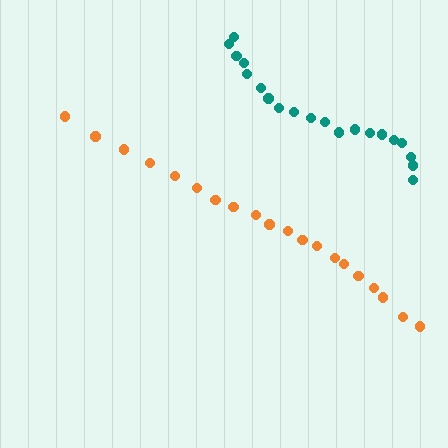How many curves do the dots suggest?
There are 2 distinct paths.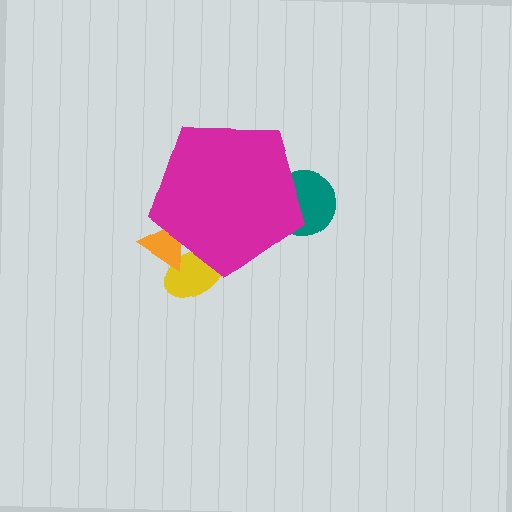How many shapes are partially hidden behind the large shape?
3 shapes are partially hidden.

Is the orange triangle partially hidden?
Yes, the orange triangle is partially hidden behind the magenta pentagon.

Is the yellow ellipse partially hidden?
Yes, the yellow ellipse is partially hidden behind the magenta pentagon.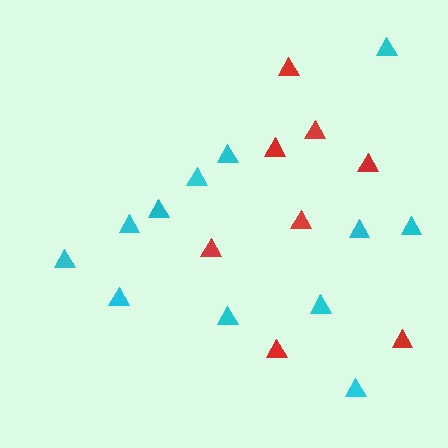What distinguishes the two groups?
There are 2 groups: one group of cyan triangles (12) and one group of red triangles (8).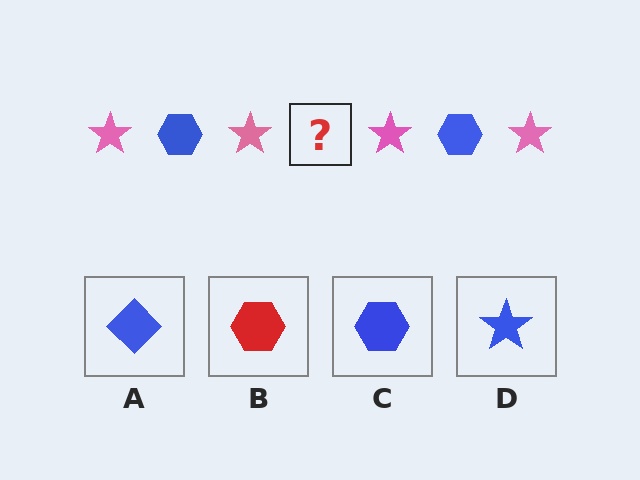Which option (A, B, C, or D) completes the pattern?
C.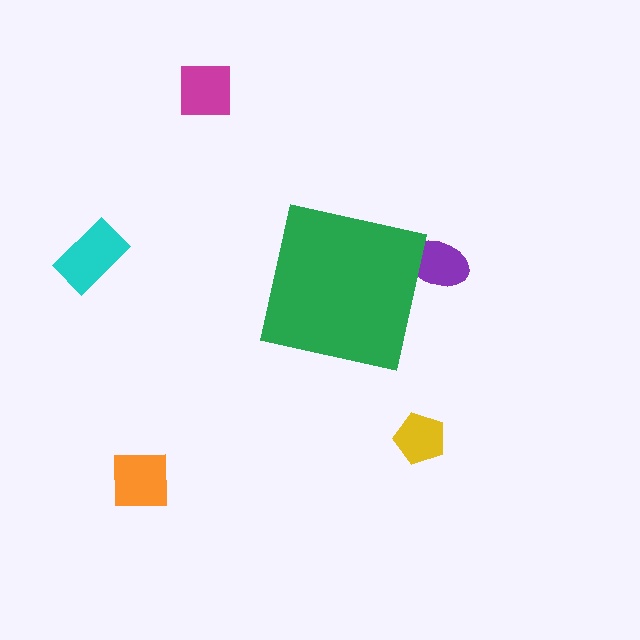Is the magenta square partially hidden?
No, the magenta square is fully visible.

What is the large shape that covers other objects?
A green square.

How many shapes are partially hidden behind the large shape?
1 shape is partially hidden.